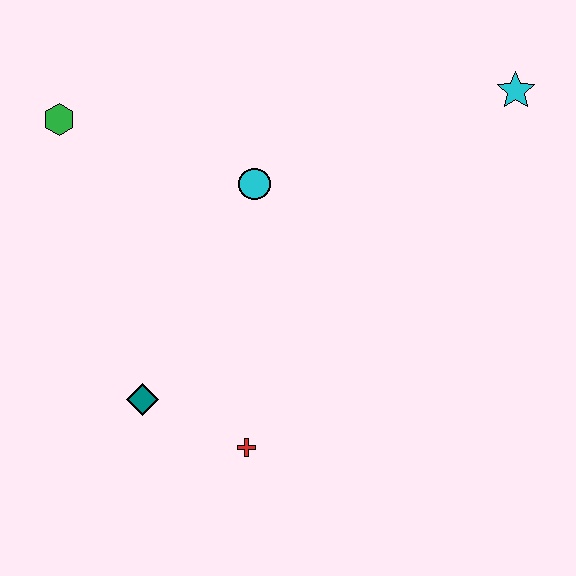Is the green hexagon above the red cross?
Yes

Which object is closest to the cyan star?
The cyan circle is closest to the cyan star.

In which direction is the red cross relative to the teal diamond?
The red cross is to the right of the teal diamond.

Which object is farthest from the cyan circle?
The cyan star is farthest from the cyan circle.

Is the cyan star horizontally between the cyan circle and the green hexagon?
No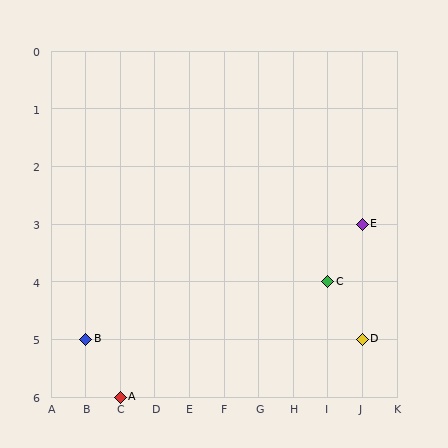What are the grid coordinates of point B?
Point B is at grid coordinates (B, 5).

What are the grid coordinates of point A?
Point A is at grid coordinates (C, 6).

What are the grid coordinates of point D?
Point D is at grid coordinates (J, 5).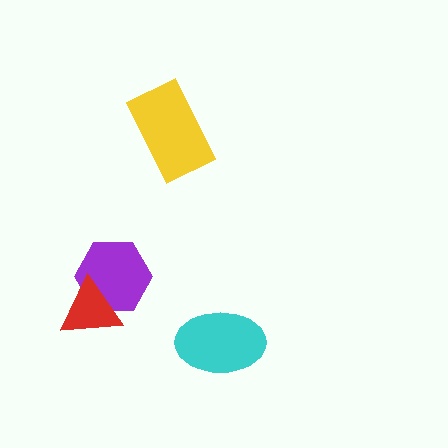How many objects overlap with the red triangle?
1 object overlaps with the red triangle.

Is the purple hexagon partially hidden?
Yes, it is partially covered by another shape.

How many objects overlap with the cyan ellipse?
0 objects overlap with the cyan ellipse.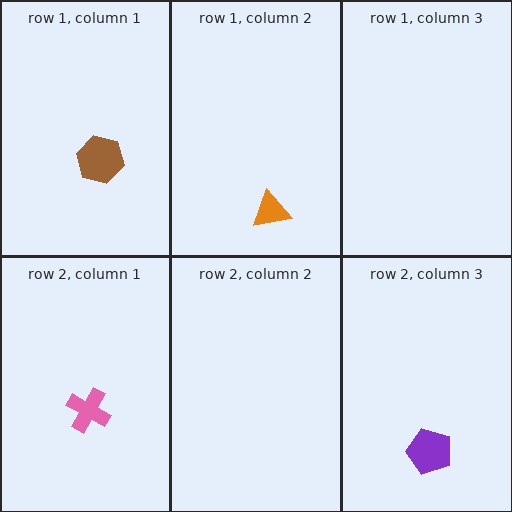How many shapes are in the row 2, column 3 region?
1.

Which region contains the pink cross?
The row 2, column 1 region.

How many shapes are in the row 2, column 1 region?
1.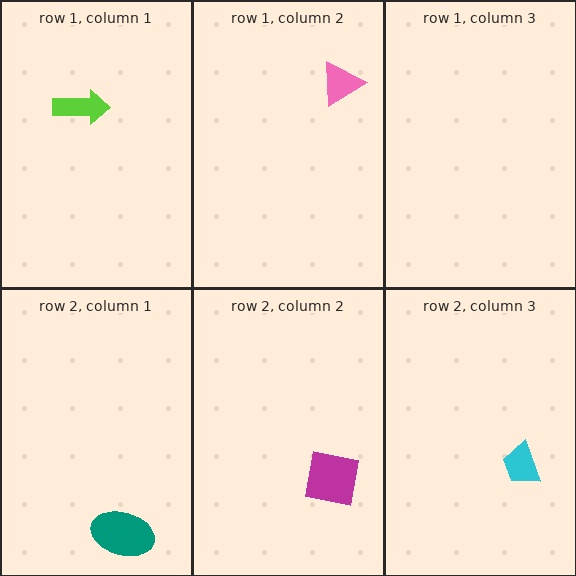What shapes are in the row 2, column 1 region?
The teal ellipse.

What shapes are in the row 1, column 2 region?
The pink triangle.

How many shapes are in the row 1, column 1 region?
1.